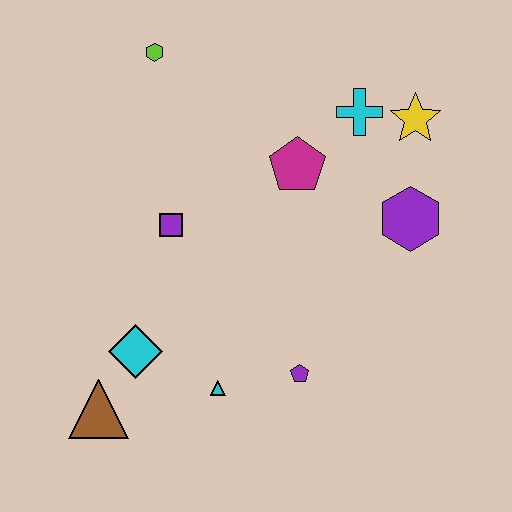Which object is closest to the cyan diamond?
The brown triangle is closest to the cyan diamond.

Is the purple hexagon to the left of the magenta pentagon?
No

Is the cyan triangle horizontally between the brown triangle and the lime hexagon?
No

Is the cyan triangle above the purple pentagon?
No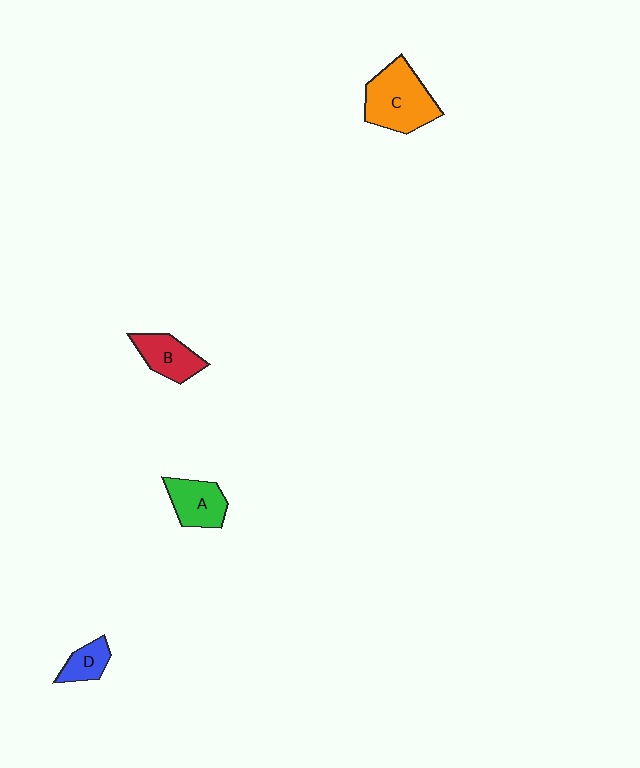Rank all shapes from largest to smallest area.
From largest to smallest: C (orange), A (green), B (red), D (blue).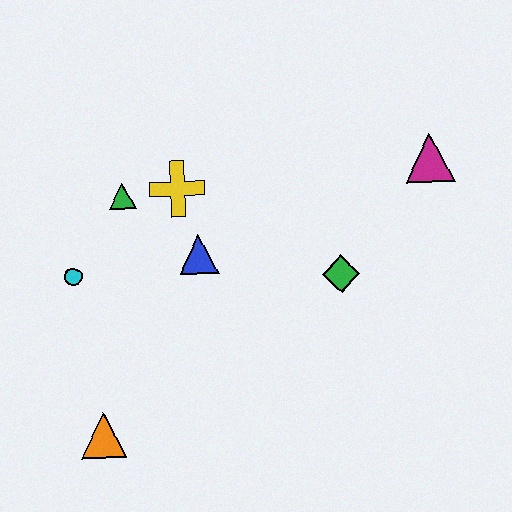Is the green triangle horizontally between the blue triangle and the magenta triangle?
No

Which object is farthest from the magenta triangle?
The orange triangle is farthest from the magenta triangle.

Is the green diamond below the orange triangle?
No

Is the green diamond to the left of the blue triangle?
No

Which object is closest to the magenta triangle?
The green diamond is closest to the magenta triangle.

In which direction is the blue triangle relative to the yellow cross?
The blue triangle is below the yellow cross.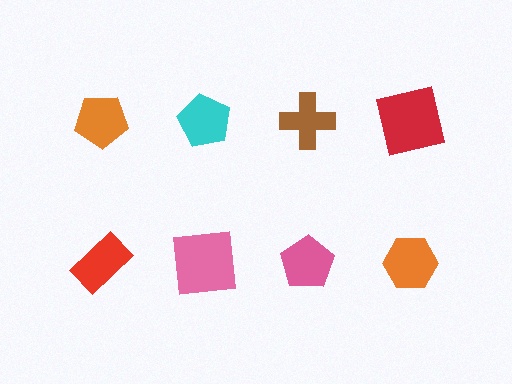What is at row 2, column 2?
A pink square.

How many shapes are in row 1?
4 shapes.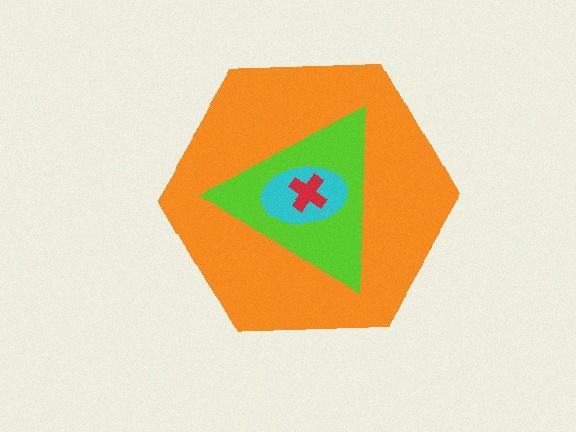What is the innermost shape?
The red cross.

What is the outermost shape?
The orange hexagon.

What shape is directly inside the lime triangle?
The cyan ellipse.